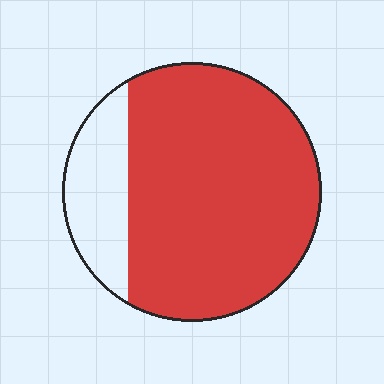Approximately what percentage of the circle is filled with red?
Approximately 80%.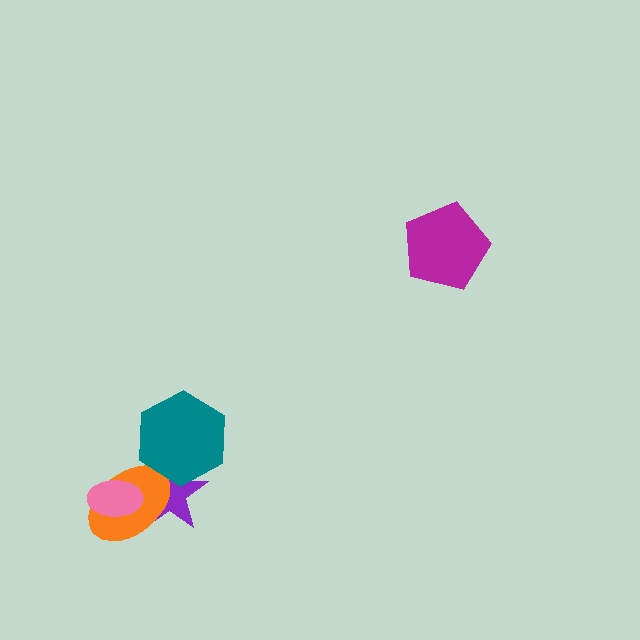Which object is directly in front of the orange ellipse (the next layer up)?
The teal hexagon is directly in front of the orange ellipse.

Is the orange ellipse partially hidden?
Yes, it is partially covered by another shape.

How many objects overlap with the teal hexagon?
2 objects overlap with the teal hexagon.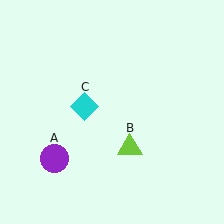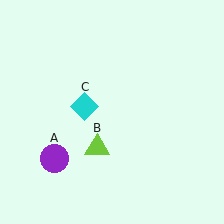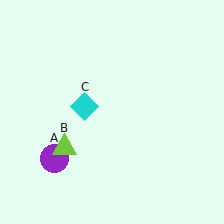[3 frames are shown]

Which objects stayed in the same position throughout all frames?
Purple circle (object A) and cyan diamond (object C) remained stationary.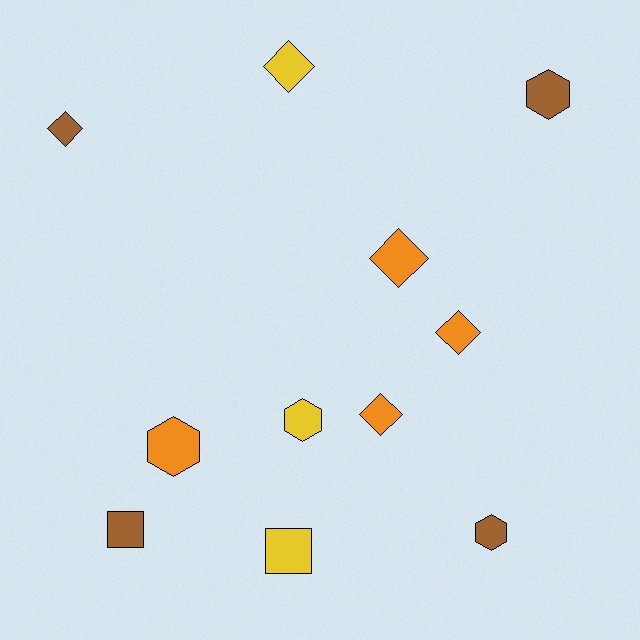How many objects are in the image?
There are 11 objects.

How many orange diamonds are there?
There are 3 orange diamonds.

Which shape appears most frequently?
Diamond, with 5 objects.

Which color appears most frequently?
Brown, with 4 objects.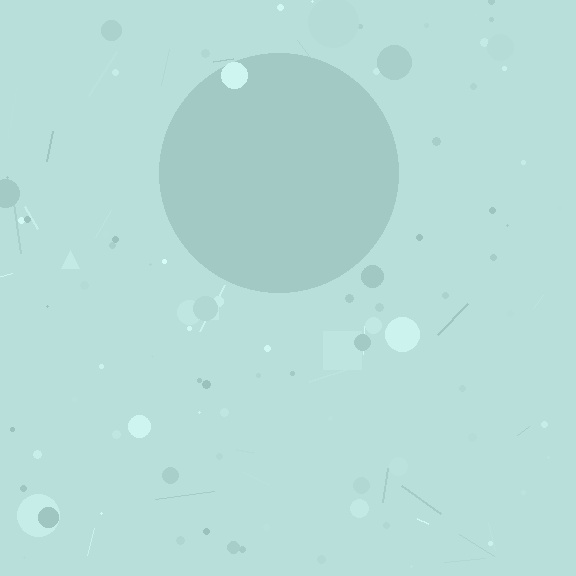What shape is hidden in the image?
A circle is hidden in the image.